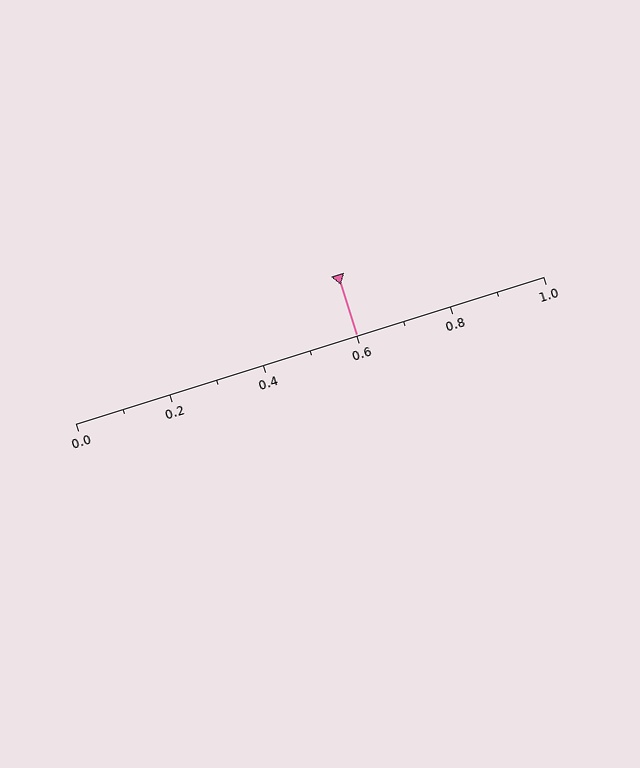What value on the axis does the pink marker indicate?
The marker indicates approximately 0.6.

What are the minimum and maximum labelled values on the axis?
The axis runs from 0.0 to 1.0.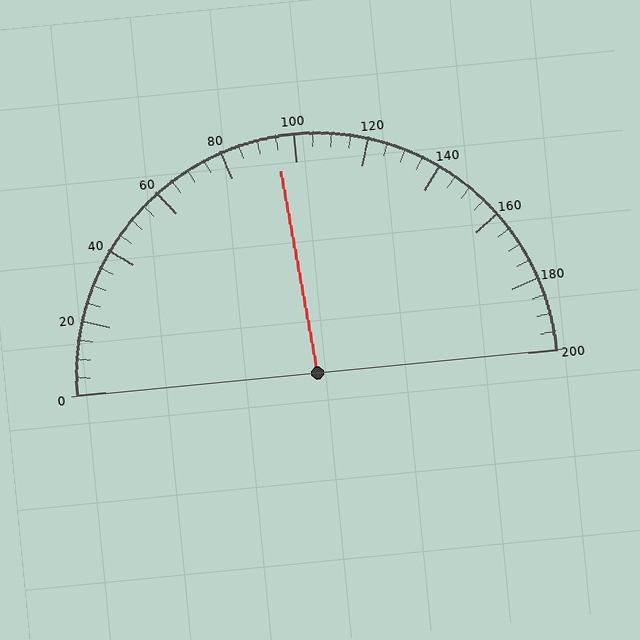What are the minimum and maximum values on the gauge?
The gauge ranges from 0 to 200.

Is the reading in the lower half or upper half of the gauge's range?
The reading is in the lower half of the range (0 to 200).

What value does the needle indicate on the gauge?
The needle indicates approximately 95.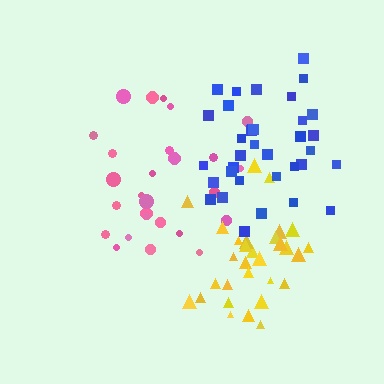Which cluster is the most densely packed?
Blue.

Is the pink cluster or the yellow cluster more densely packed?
Yellow.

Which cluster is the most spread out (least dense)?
Pink.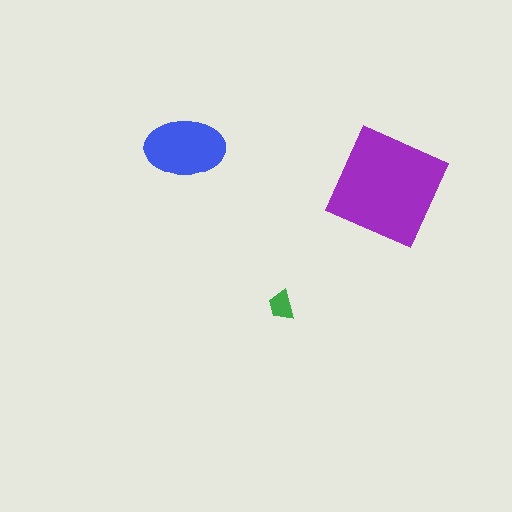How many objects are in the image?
There are 3 objects in the image.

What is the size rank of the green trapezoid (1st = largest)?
3rd.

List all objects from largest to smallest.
The purple square, the blue ellipse, the green trapezoid.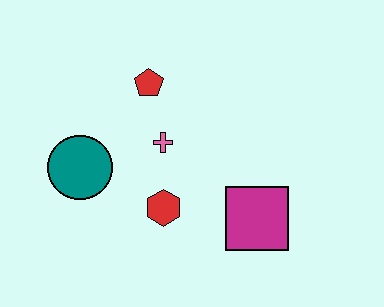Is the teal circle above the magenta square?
Yes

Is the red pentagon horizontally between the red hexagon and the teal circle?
Yes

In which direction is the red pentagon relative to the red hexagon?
The red pentagon is above the red hexagon.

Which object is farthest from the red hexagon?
The red pentagon is farthest from the red hexagon.